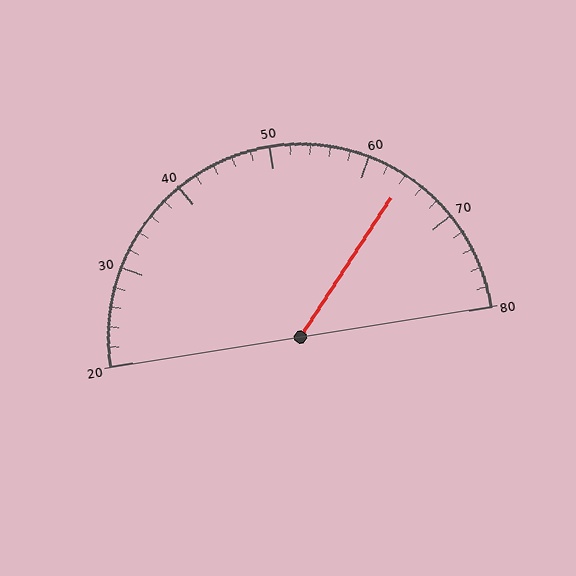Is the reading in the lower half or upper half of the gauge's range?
The reading is in the upper half of the range (20 to 80).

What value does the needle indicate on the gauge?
The needle indicates approximately 64.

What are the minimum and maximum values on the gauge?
The gauge ranges from 20 to 80.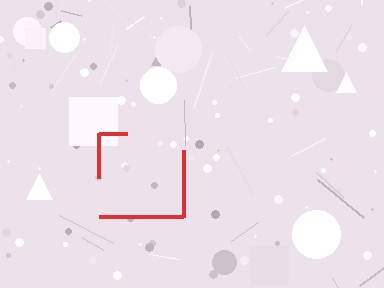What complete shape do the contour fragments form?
The contour fragments form a square.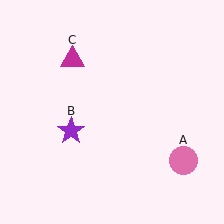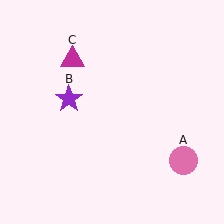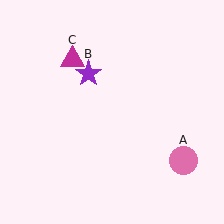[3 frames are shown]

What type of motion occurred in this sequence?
The purple star (object B) rotated clockwise around the center of the scene.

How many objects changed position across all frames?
1 object changed position: purple star (object B).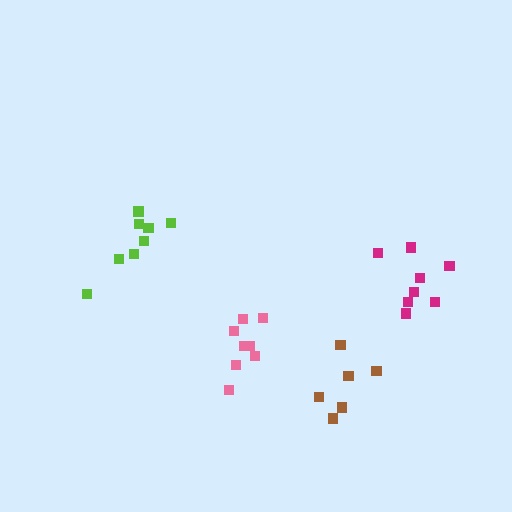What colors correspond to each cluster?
The clusters are colored: pink, lime, magenta, brown.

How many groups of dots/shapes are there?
There are 4 groups.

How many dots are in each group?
Group 1: 8 dots, Group 2: 8 dots, Group 3: 8 dots, Group 4: 6 dots (30 total).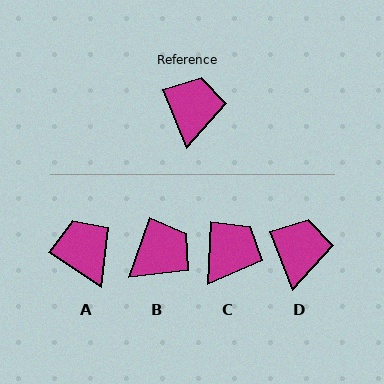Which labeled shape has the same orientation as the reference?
D.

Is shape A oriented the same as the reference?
No, it is off by about 35 degrees.